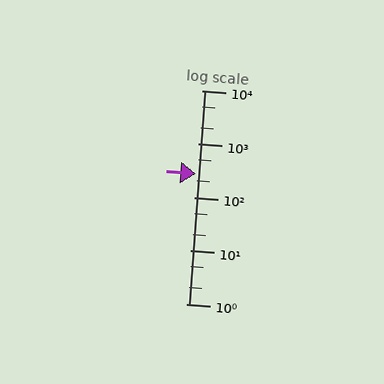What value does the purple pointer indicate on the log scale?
The pointer indicates approximately 270.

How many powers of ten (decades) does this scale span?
The scale spans 4 decades, from 1 to 10000.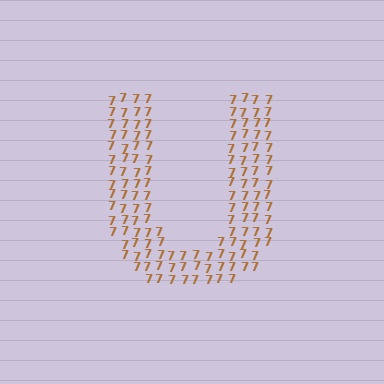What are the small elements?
The small elements are digit 7's.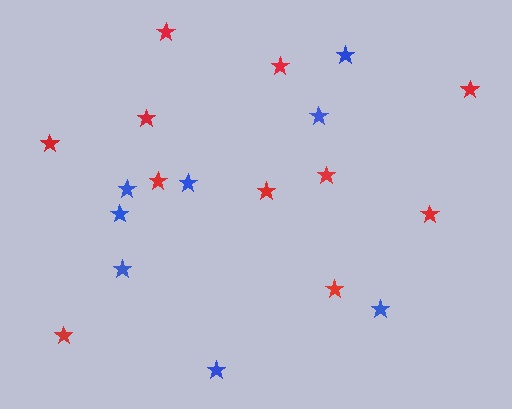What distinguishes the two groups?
There are 2 groups: one group of blue stars (8) and one group of red stars (11).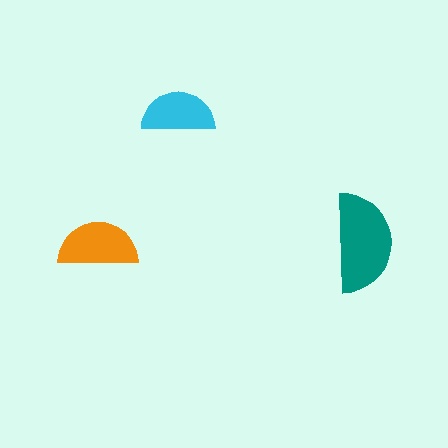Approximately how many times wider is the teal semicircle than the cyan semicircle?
About 1.5 times wider.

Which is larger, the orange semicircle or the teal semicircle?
The teal one.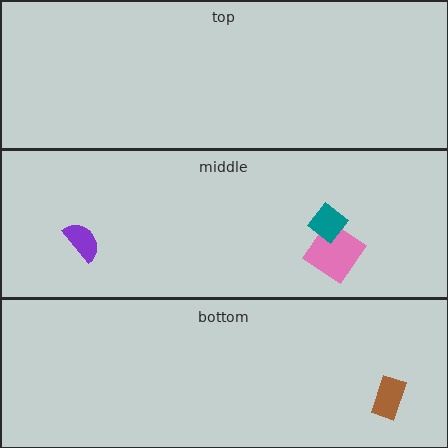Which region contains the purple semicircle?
The middle region.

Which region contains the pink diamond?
The middle region.